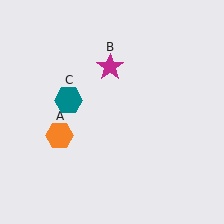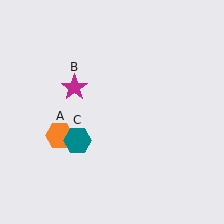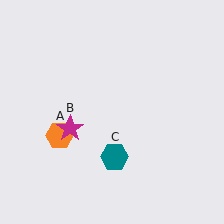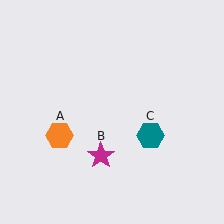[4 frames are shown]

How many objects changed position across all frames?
2 objects changed position: magenta star (object B), teal hexagon (object C).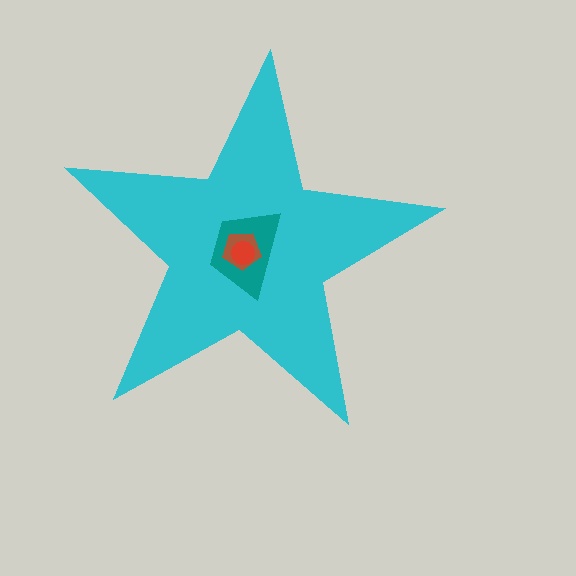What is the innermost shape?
The red circle.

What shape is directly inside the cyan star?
The teal trapezoid.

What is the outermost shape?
The cyan star.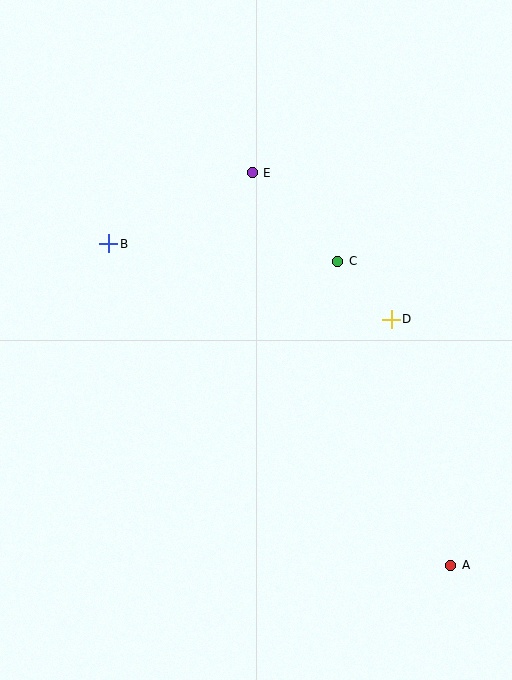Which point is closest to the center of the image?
Point C at (338, 261) is closest to the center.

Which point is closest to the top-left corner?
Point B is closest to the top-left corner.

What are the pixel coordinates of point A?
Point A is at (451, 565).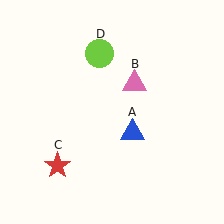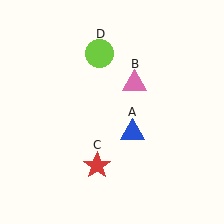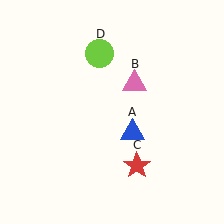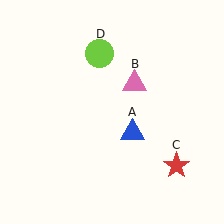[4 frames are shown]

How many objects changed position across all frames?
1 object changed position: red star (object C).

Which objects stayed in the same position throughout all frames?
Blue triangle (object A) and pink triangle (object B) and lime circle (object D) remained stationary.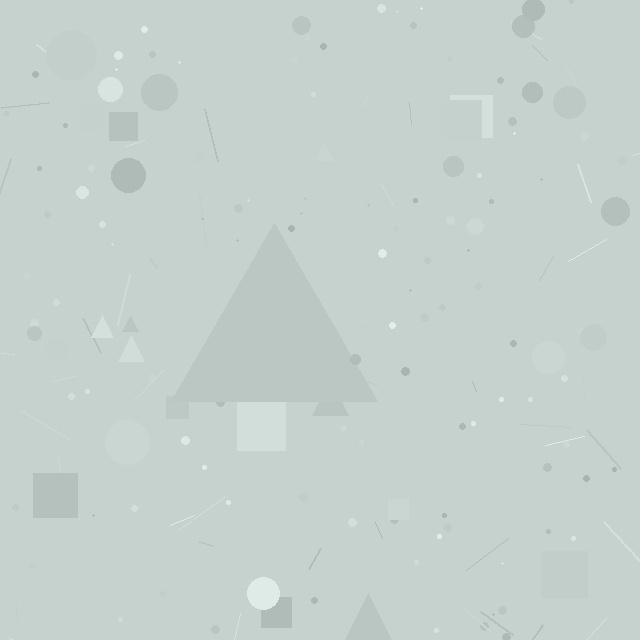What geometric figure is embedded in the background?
A triangle is embedded in the background.